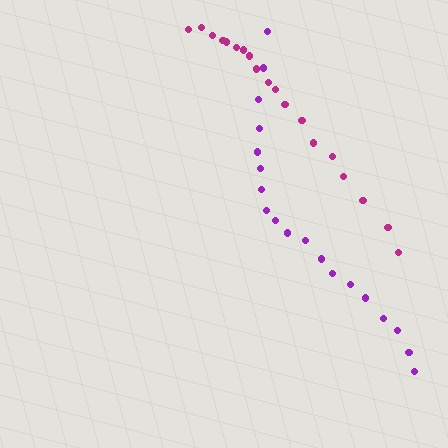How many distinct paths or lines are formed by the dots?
There are 2 distinct paths.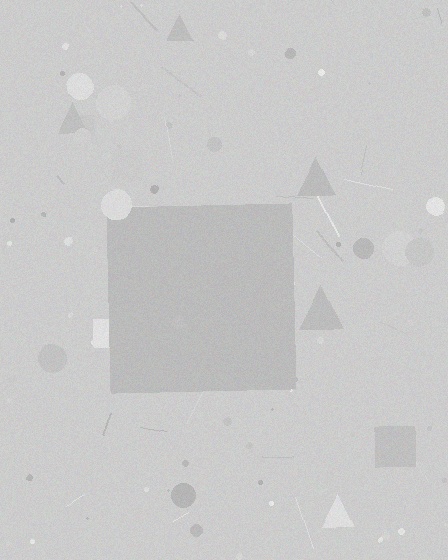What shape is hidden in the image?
A square is hidden in the image.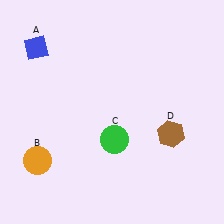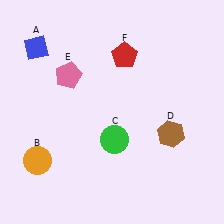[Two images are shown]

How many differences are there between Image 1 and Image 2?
There are 2 differences between the two images.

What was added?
A pink pentagon (E), a red pentagon (F) were added in Image 2.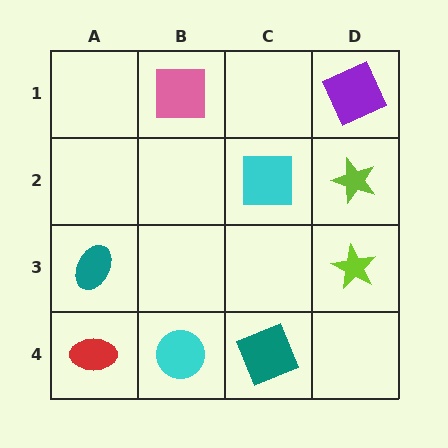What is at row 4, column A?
A red ellipse.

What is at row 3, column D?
A lime star.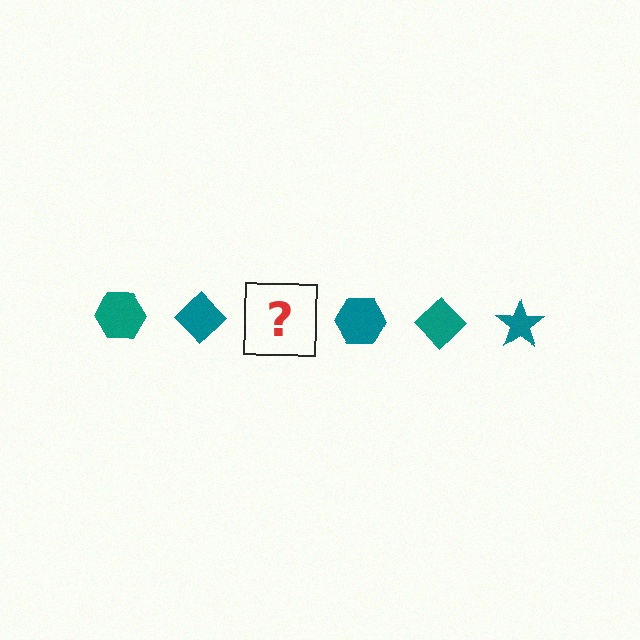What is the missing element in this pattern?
The missing element is a teal star.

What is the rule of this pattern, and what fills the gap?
The rule is that the pattern cycles through hexagon, diamond, star shapes in teal. The gap should be filled with a teal star.